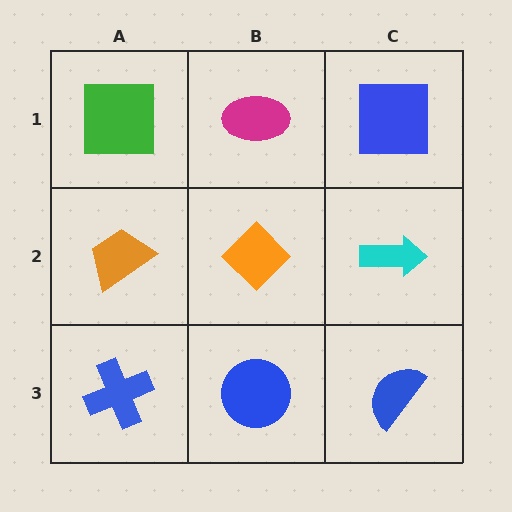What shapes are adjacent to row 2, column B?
A magenta ellipse (row 1, column B), a blue circle (row 3, column B), an orange trapezoid (row 2, column A), a cyan arrow (row 2, column C).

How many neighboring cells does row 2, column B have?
4.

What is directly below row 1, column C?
A cyan arrow.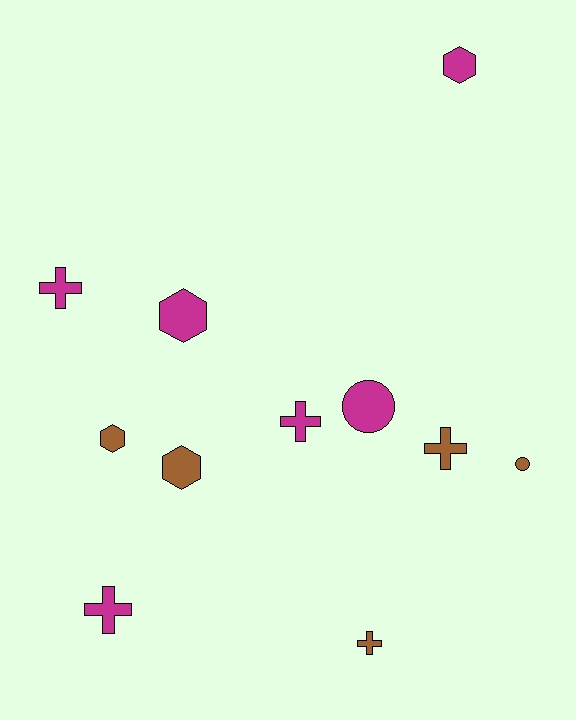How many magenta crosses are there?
There are 3 magenta crosses.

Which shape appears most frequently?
Cross, with 5 objects.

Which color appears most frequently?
Magenta, with 6 objects.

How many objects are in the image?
There are 11 objects.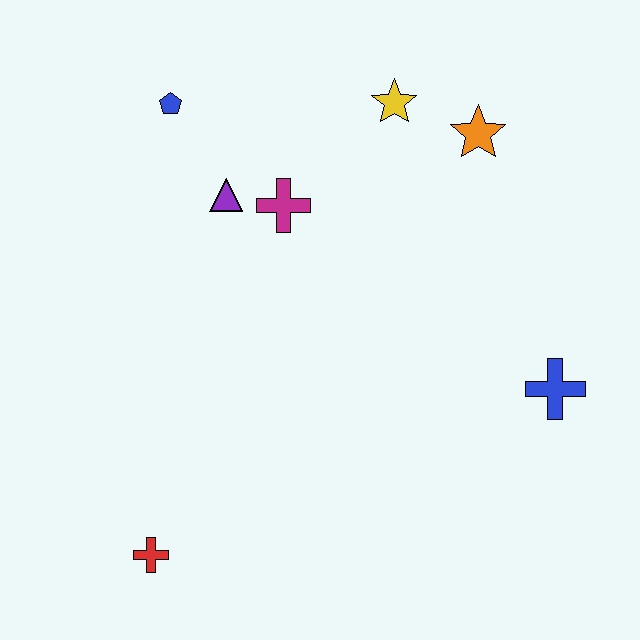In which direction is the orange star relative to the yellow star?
The orange star is to the right of the yellow star.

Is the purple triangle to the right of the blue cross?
No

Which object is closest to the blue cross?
The orange star is closest to the blue cross.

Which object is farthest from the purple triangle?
The blue cross is farthest from the purple triangle.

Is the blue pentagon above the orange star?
Yes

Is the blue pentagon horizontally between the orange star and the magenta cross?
No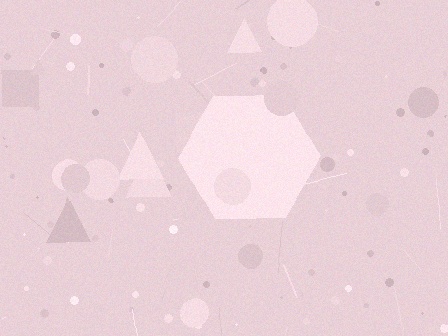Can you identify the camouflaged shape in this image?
The camouflaged shape is a hexagon.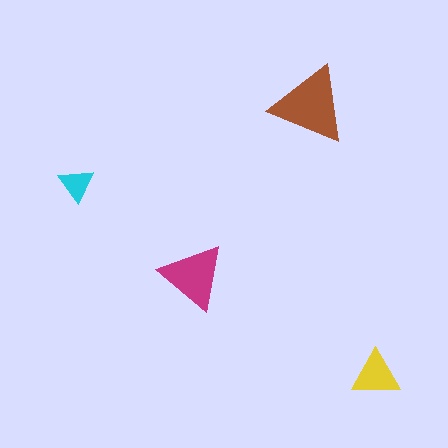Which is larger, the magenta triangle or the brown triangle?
The brown one.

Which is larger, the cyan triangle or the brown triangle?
The brown one.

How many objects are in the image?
There are 4 objects in the image.